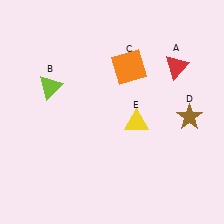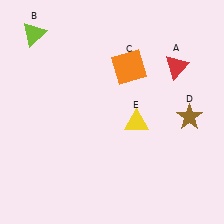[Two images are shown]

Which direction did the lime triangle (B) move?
The lime triangle (B) moved up.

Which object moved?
The lime triangle (B) moved up.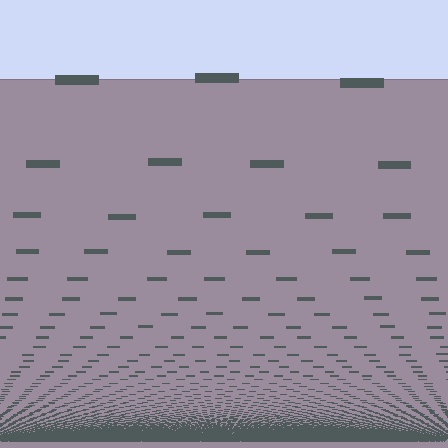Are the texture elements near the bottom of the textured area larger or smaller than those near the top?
Smaller. The gradient is inverted — elements near the bottom are smaller and denser.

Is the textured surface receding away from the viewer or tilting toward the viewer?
The surface appears to tilt toward the viewer. Texture elements get larger and sparser toward the top.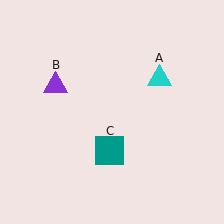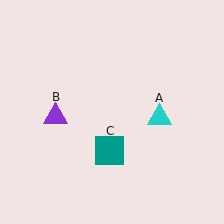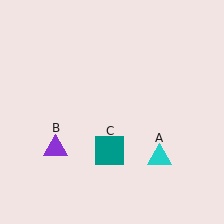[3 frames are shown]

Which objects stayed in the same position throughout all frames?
Teal square (object C) remained stationary.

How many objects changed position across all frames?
2 objects changed position: cyan triangle (object A), purple triangle (object B).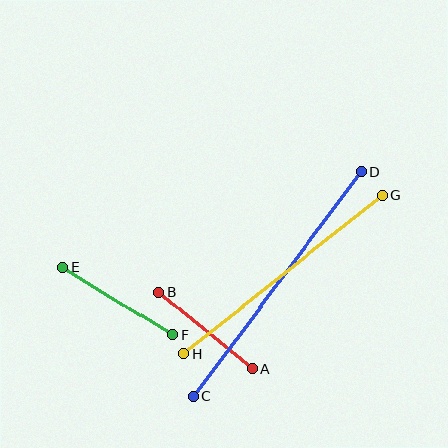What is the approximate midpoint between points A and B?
The midpoint is at approximately (206, 331) pixels.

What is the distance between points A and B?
The distance is approximately 120 pixels.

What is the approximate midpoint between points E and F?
The midpoint is at approximately (118, 301) pixels.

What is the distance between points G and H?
The distance is approximately 254 pixels.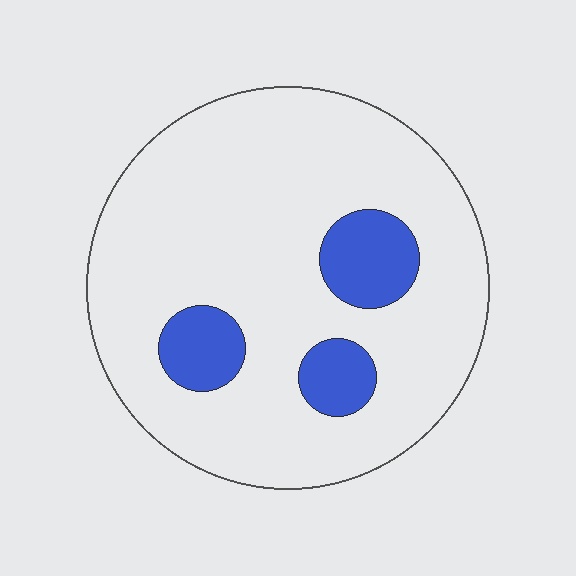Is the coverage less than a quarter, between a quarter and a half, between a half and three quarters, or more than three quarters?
Less than a quarter.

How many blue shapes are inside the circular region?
3.